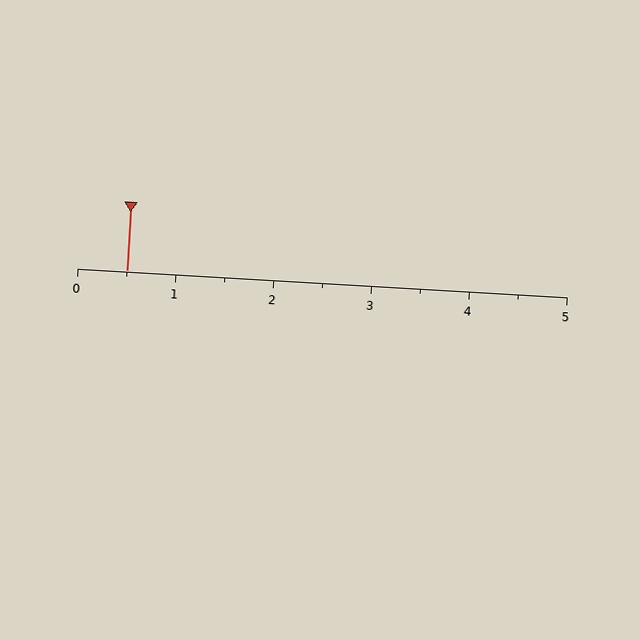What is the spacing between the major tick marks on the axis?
The major ticks are spaced 1 apart.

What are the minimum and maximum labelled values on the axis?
The axis runs from 0 to 5.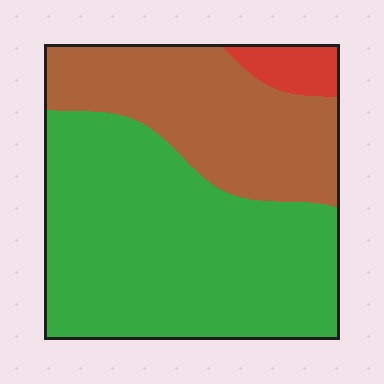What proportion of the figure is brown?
Brown covers about 35% of the figure.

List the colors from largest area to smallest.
From largest to smallest: green, brown, red.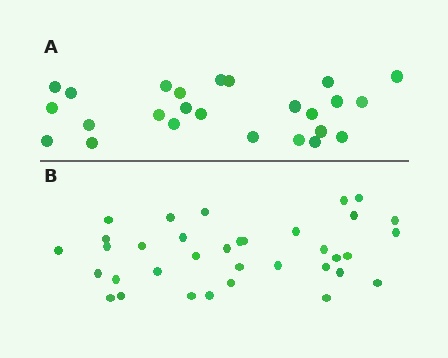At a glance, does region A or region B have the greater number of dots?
Region B (the bottom region) has more dots.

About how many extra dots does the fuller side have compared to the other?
Region B has roughly 10 or so more dots than region A.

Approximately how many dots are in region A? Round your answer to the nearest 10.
About 20 dots. (The exact count is 25, which rounds to 20.)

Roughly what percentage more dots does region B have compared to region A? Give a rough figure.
About 40% more.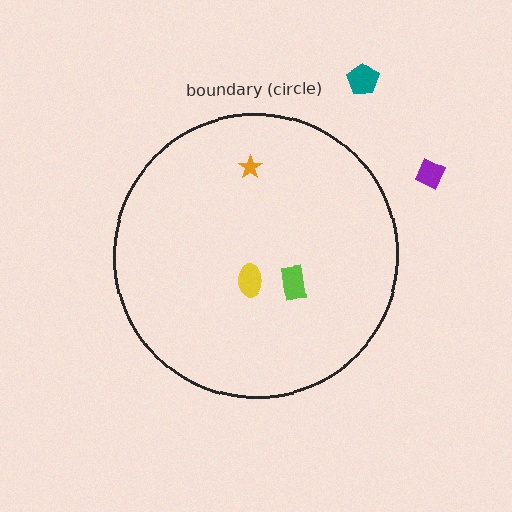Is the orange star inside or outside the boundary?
Inside.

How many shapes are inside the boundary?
3 inside, 2 outside.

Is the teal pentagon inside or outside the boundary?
Outside.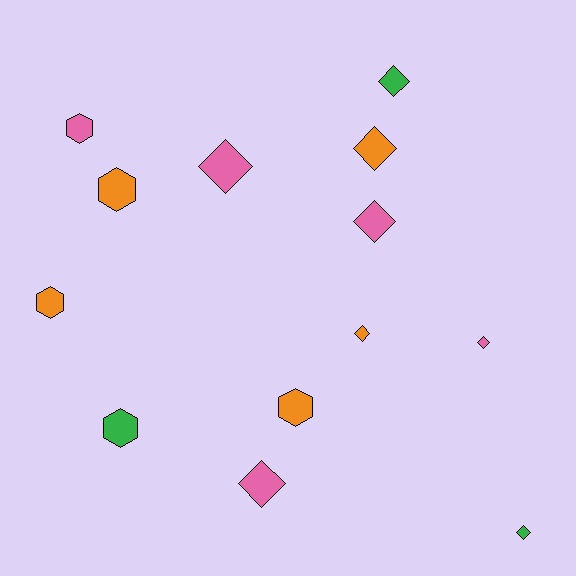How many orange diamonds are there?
There are 2 orange diamonds.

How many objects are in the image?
There are 13 objects.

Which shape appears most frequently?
Diamond, with 8 objects.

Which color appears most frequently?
Orange, with 5 objects.